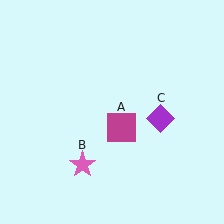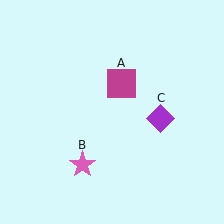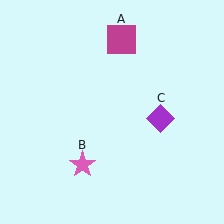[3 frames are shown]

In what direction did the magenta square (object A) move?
The magenta square (object A) moved up.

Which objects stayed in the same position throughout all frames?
Pink star (object B) and purple diamond (object C) remained stationary.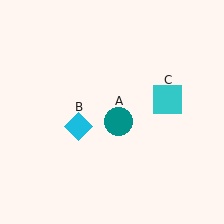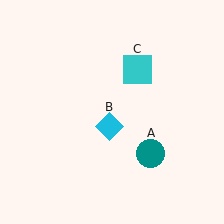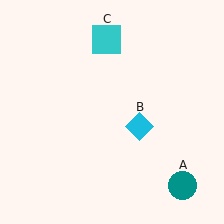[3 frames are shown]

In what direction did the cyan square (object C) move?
The cyan square (object C) moved up and to the left.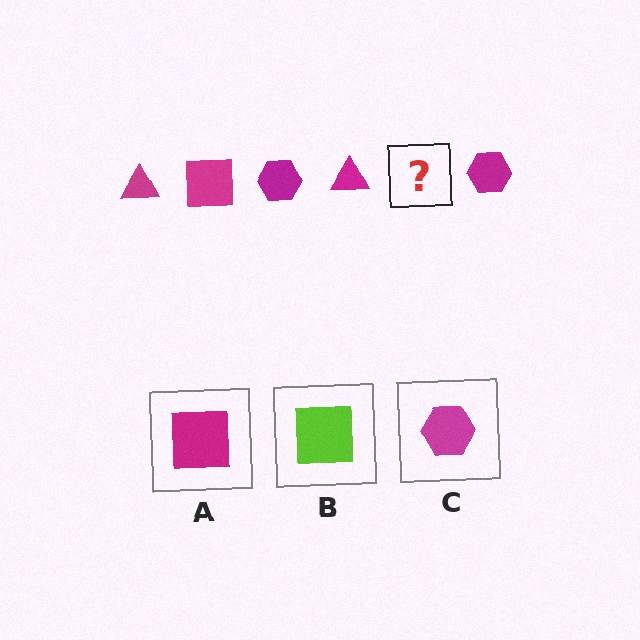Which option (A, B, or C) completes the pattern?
A.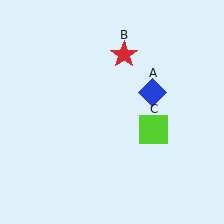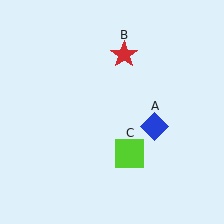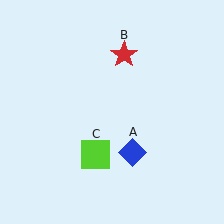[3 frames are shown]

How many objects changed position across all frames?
2 objects changed position: blue diamond (object A), lime square (object C).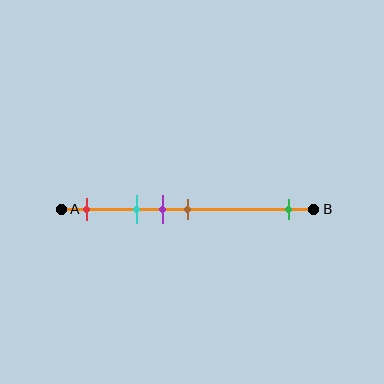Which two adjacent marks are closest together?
The purple and brown marks are the closest adjacent pair.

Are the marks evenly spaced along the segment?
No, the marks are not evenly spaced.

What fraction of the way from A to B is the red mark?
The red mark is approximately 10% (0.1) of the way from A to B.